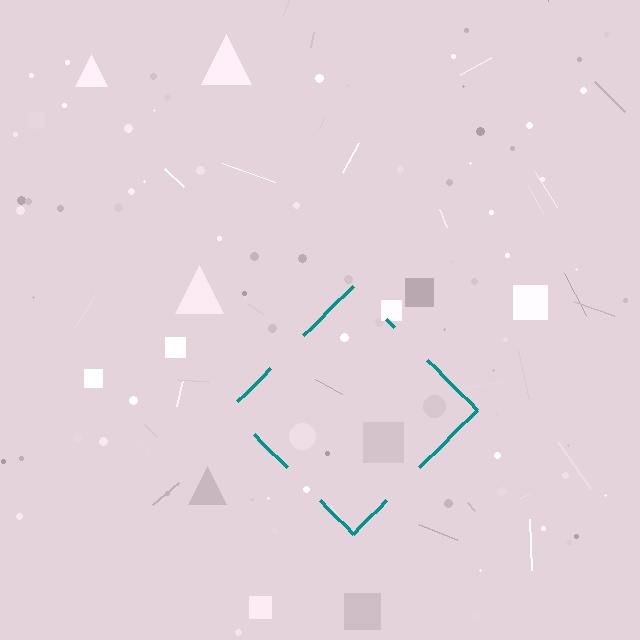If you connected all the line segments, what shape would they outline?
They would outline a diamond.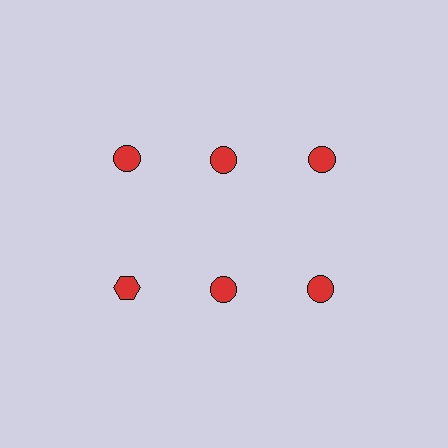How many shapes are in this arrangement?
There are 6 shapes arranged in a grid pattern.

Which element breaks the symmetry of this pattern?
The red hexagon in the second row, leftmost column breaks the symmetry. All other shapes are red circles.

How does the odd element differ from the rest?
It has a different shape: hexagon instead of circle.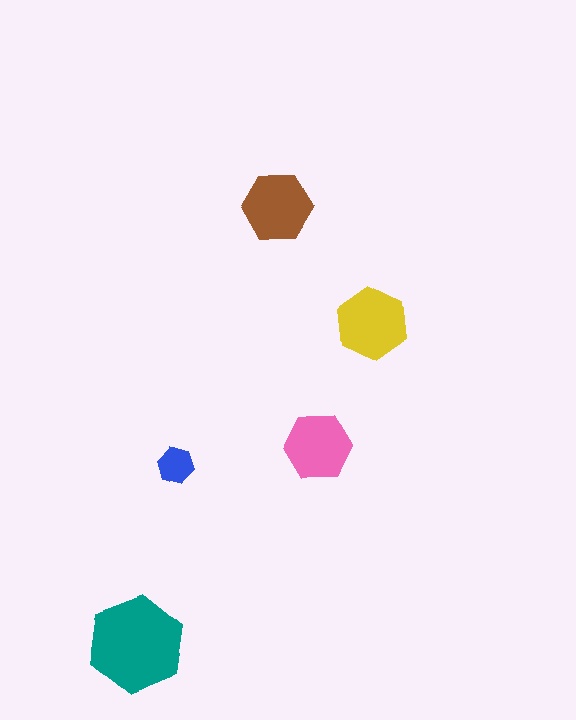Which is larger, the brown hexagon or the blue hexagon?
The brown one.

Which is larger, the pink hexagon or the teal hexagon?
The teal one.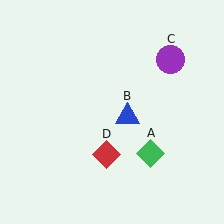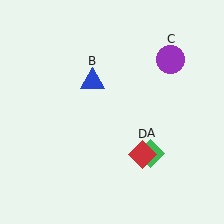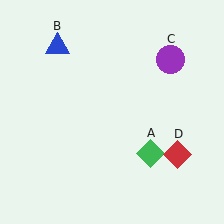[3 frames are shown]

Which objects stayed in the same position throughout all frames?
Green diamond (object A) and purple circle (object C) remained stationary.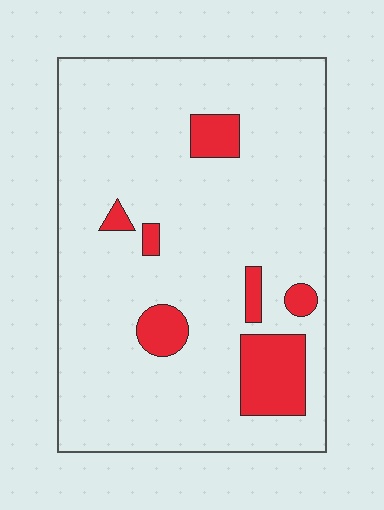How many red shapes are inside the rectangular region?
7.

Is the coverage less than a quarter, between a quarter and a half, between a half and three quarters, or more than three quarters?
Less than a quarter.